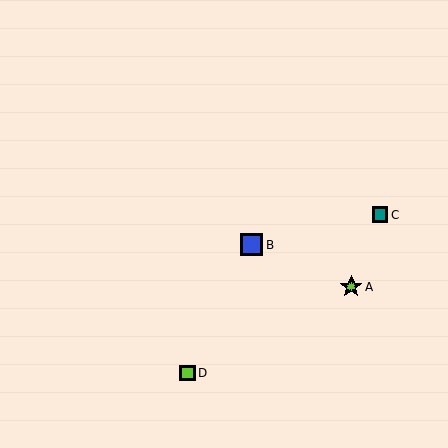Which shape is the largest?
The blue square (labeled B) is the largest.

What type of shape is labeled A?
Shape A is a lime star.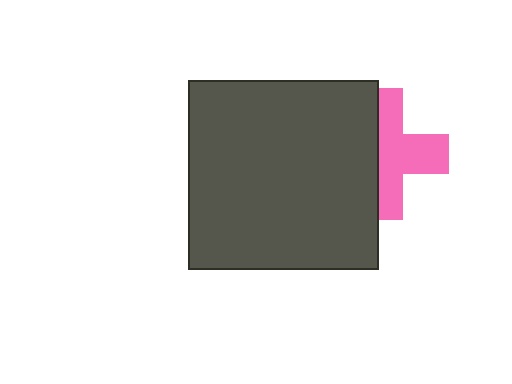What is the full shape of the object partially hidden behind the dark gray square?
The partially hidden object is a pink cross.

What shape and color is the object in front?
The object in front is a dark gray square.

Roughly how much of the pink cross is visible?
About half of it is visible (roughly 56%).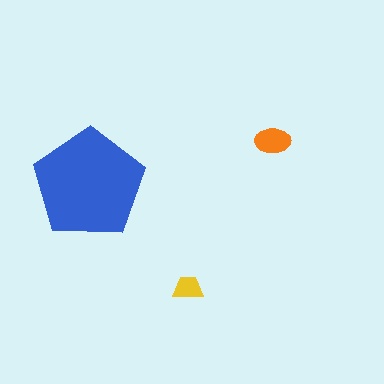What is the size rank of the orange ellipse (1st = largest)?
2nd.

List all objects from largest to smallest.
The blue pentagon, the orange ellipse, the yellow trapezoid.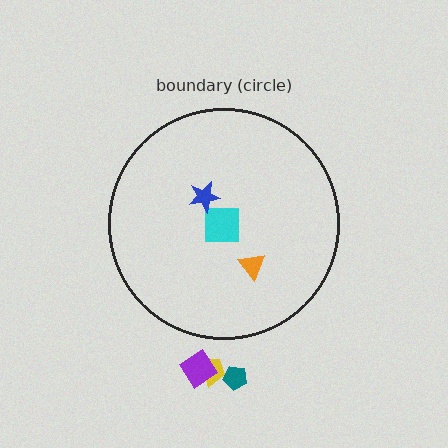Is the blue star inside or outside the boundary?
Inside.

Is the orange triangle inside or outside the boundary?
Inside.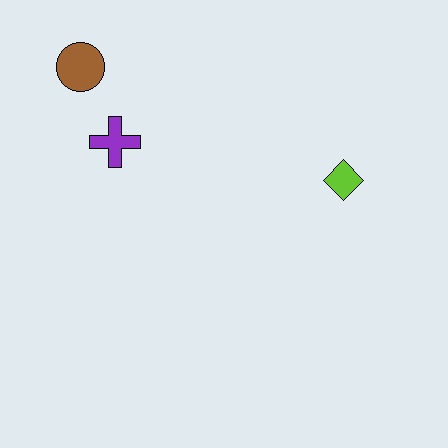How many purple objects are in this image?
There is 1 purple object.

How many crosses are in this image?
There is 1 cross.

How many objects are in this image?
There are 3 objects.